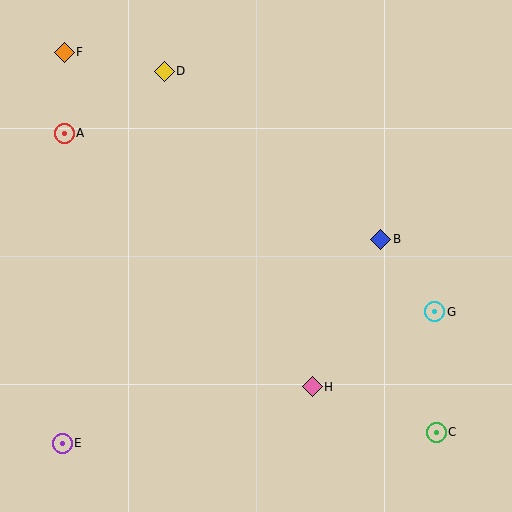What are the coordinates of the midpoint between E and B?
The midpoint between E and B is at (221, 341).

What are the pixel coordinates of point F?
Point F is at (64, 52).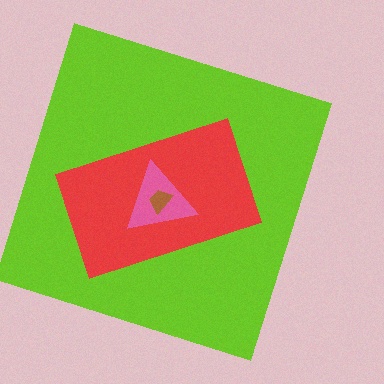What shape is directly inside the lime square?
The red rectangle.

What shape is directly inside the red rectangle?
The pink triangle.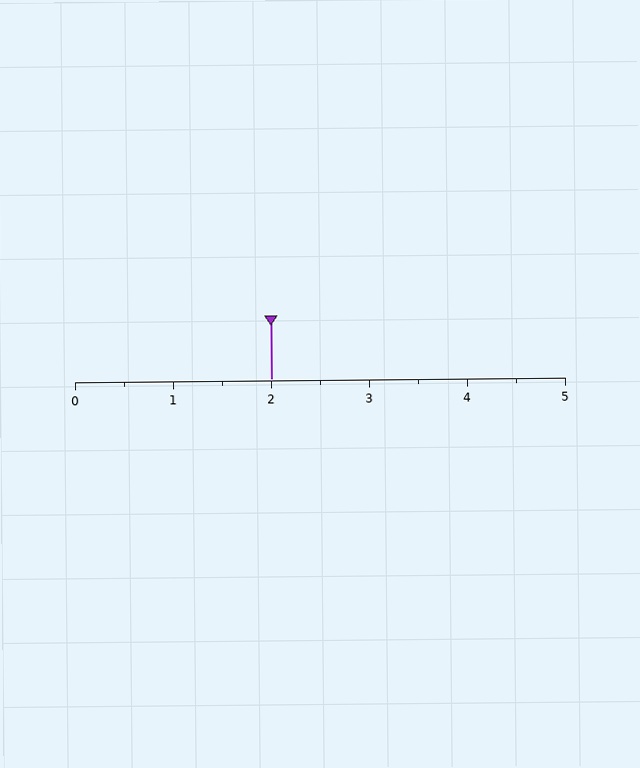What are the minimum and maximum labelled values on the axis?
The axis runs from 0 to 5.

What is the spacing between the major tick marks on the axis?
The major ticks are spaced 1 apart.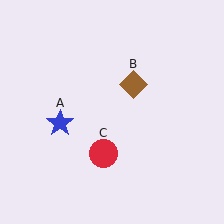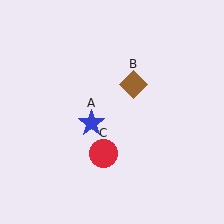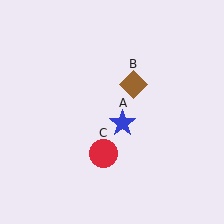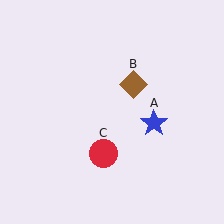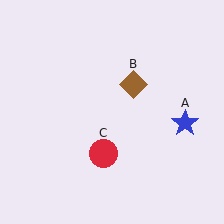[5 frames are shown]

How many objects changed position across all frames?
1 object changed position: blue star (object A).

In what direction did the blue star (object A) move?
The blue star (object A) moved right.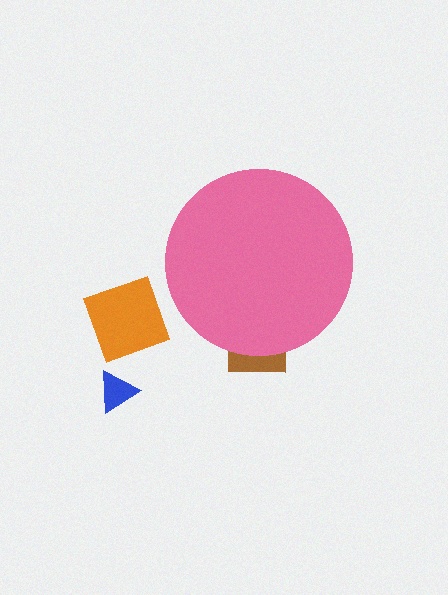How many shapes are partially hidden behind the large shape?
1 shape is partially hidden.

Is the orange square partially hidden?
No, the orange square is fully visible.